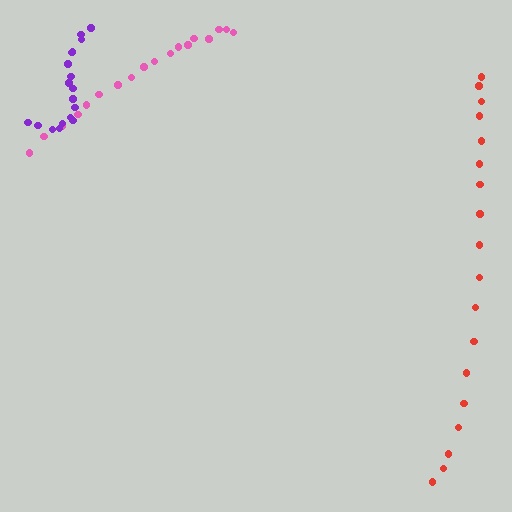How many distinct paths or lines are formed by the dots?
There are 3 distinct paths.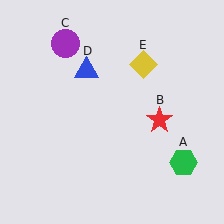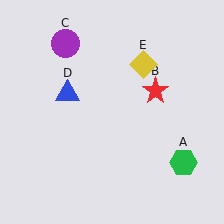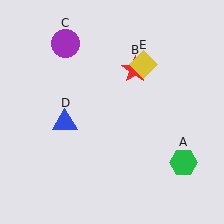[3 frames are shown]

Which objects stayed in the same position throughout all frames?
Green hexagon (object A) and purple circle (object C) and yellow diamond (object E) remained stationary.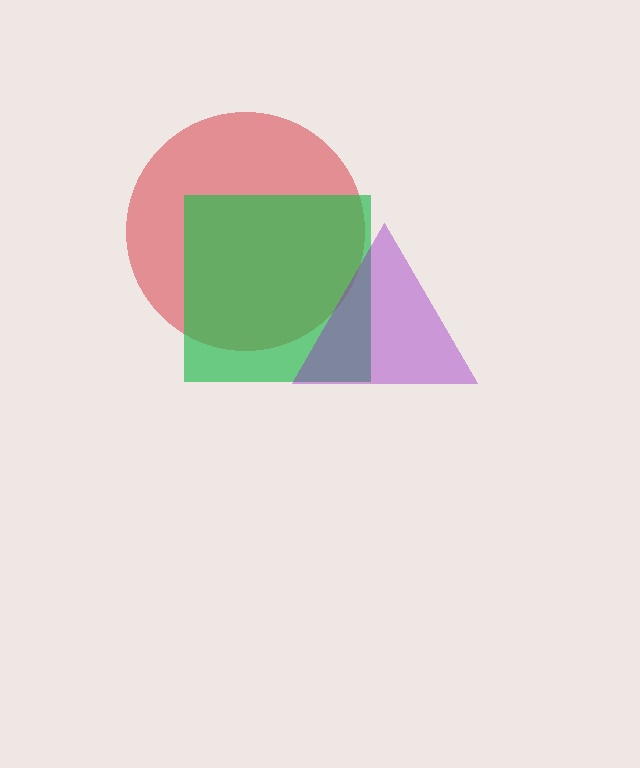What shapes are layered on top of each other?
The layered shapes are: a red circle, a green square, a purple triangle.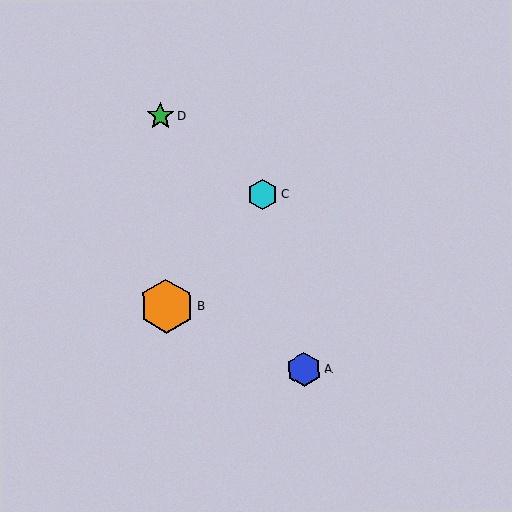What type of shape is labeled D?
Shape D is a green star.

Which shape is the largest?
The orange hexagon (labeled B) is the largest.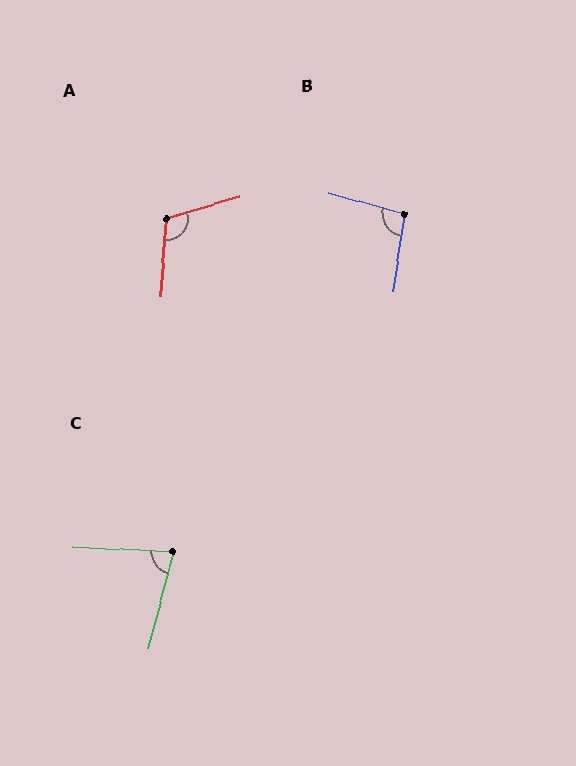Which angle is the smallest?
C, at approximately 78 degrees.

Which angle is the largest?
A, at approximately 110 degrees.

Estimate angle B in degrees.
Approximately 97 degrees.